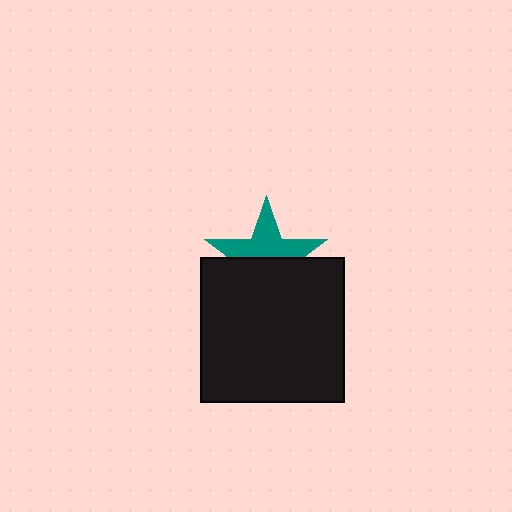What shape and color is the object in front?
The object in front is a black square.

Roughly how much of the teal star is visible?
About half of it is visible (roughly 50%).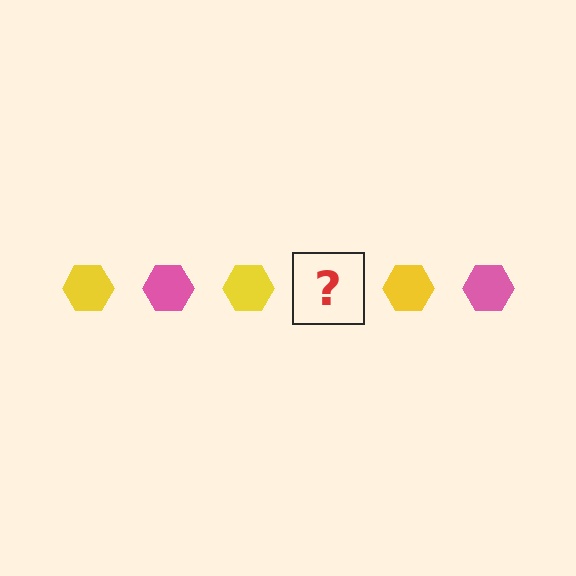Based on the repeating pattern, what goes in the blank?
The blank should be a pink hexagon.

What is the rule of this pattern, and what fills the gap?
The rule is that the pattern cycles through yellow, pink hexagons. The gap should be filled with a pink hexagon.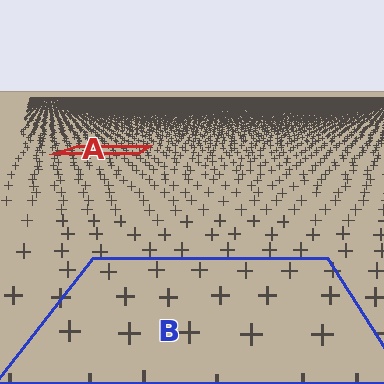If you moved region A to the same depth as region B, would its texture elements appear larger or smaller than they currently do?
They would appear larger. At a closer depth, the same texture elements are projected at a bigger on-screen size.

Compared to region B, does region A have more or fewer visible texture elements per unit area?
Region A has more texture elements per unit area — they are packed more densely because it is farther away.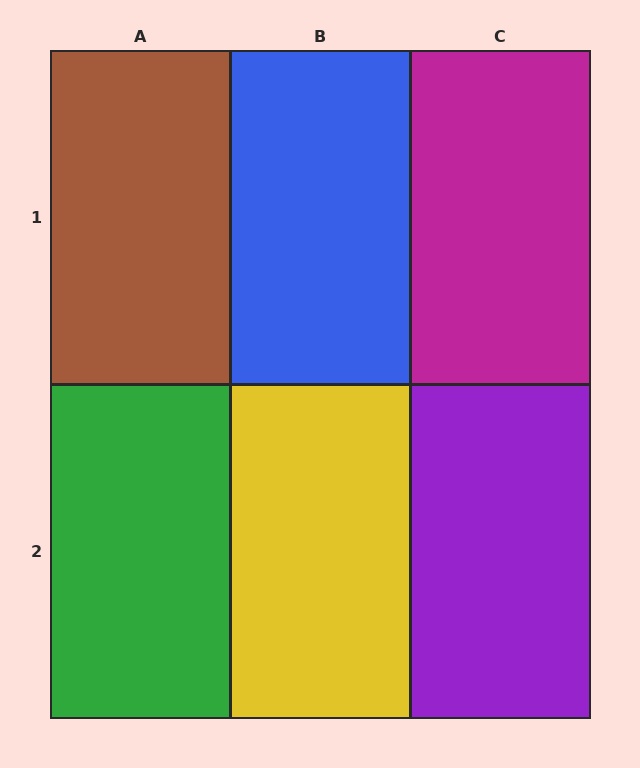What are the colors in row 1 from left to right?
Brown, blue, magenta.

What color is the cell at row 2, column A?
Green.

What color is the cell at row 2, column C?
Purple.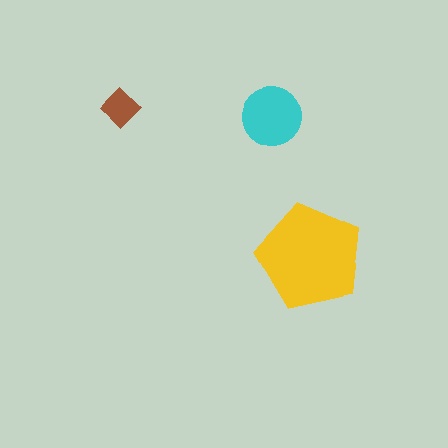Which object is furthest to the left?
The brown diamond is leftmost.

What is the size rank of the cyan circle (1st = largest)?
2nd.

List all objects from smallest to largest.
The brown diamond, the cyan circle, the yellow pentagon.